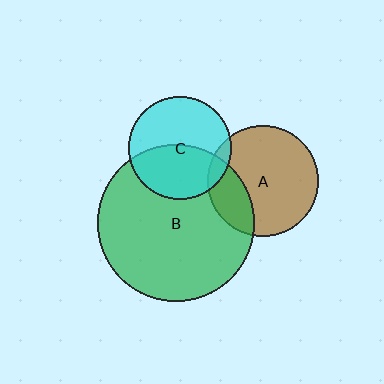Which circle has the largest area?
Circle B (green).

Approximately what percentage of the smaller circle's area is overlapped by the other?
Approximately 25%.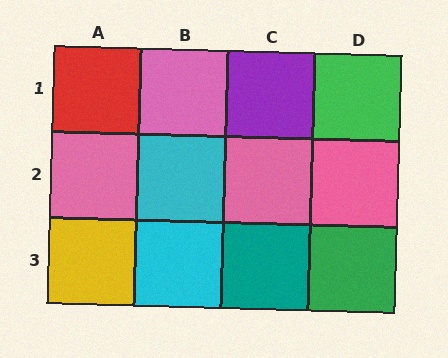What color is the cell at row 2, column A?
Pink.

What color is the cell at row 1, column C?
Purple.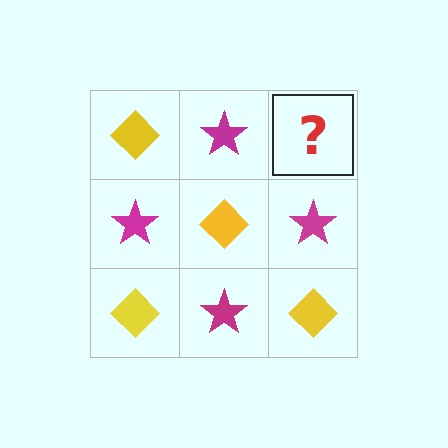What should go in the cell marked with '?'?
The missing cell should contain a yellow diamond.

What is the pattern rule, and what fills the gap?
The rule is that it alternates yellow diamond and magenta star in a checkerboard pattern. The gap should be filled with a yellow diamond.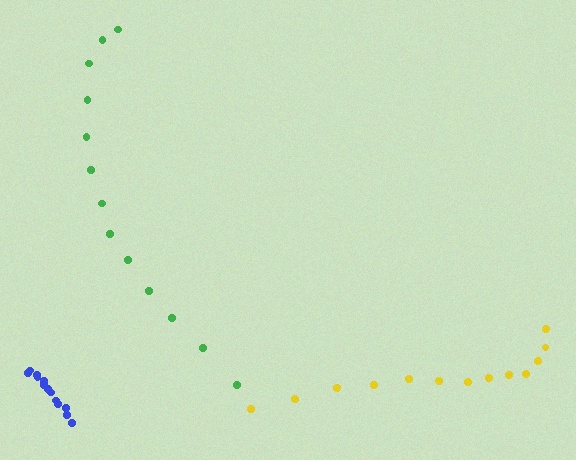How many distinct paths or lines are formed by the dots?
There are 3 distinct paths.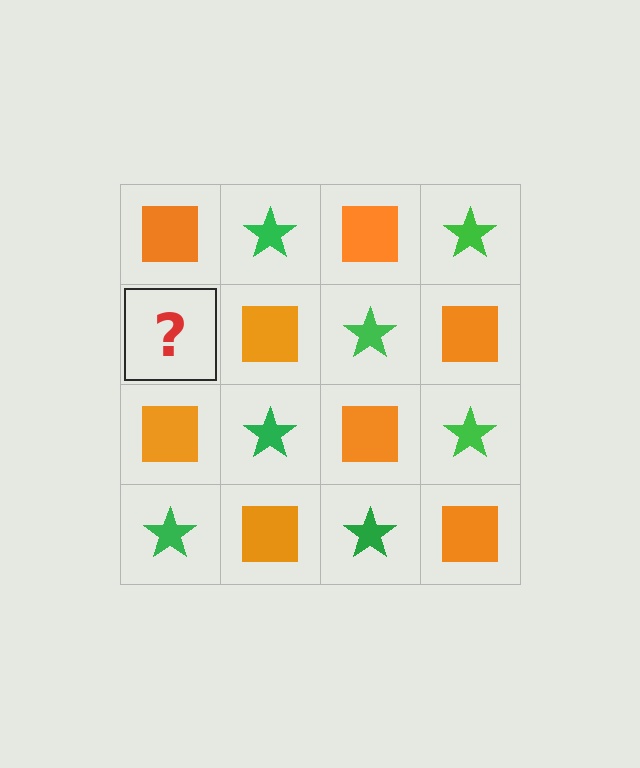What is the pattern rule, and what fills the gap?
The rule is that it alternates orange square and green star in a checkerboard pattern. The gap should be filled with a green star.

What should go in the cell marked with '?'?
The missing cell should contain a green star.